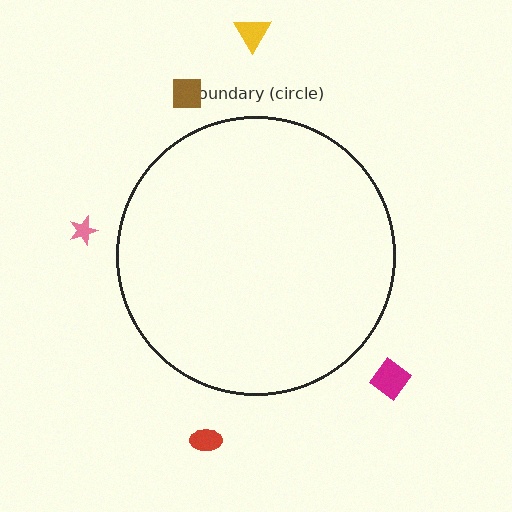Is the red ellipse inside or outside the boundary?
Outside.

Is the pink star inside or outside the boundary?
Outside.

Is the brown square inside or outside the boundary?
Outside.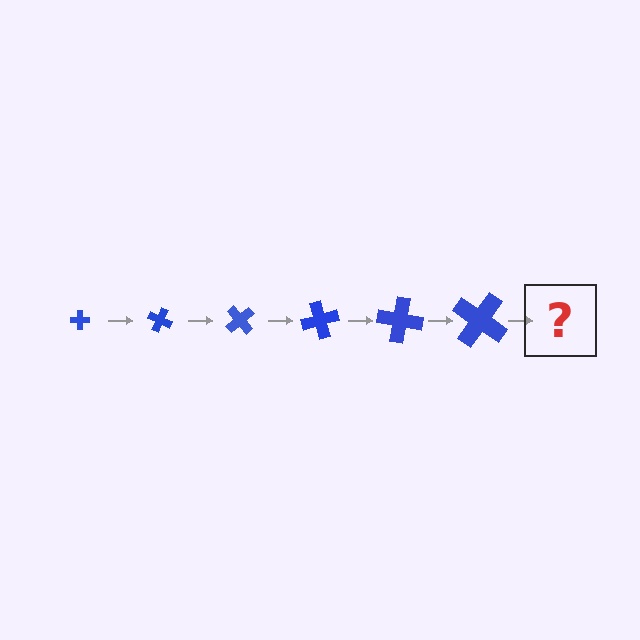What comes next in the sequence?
The next element should be a cross, larger than the previous one and rotated 150 degrees from the start.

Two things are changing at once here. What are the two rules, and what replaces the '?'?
The two rules are that the cross grows larger each step and it rotates 25 degrees each step. The '?' should be a cross, larger than the previous one and rotated 150 degrees from the start.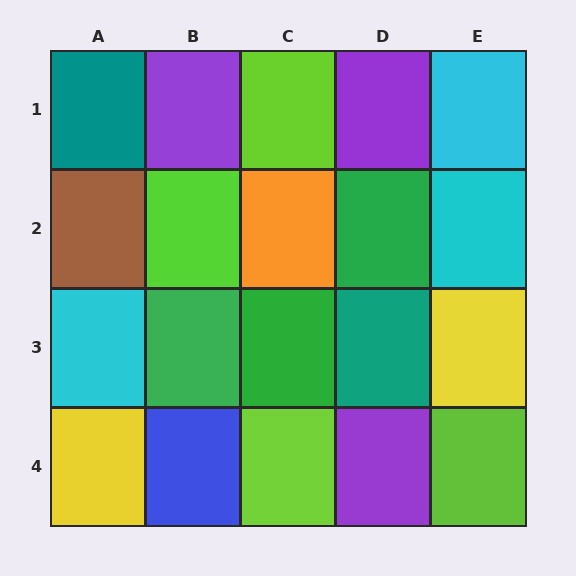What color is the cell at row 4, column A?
Yellow.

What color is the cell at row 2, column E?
Cyan.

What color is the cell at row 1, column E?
Cyan.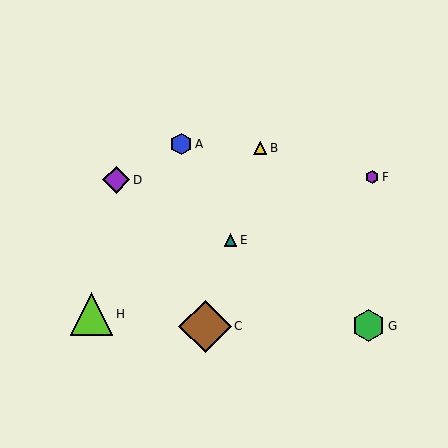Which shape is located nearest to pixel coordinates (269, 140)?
The yellow triangle (labeled B) at (260, 148) is nearest to that location.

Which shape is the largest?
The brown diamond (labeled C) is the largest.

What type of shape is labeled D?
Shape D is a purple diamond.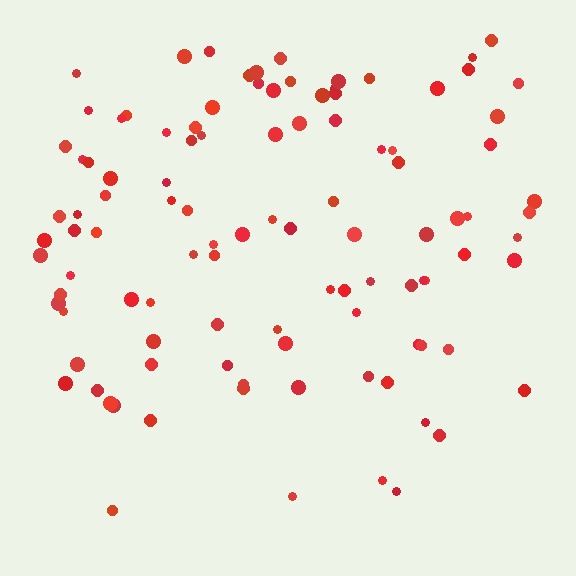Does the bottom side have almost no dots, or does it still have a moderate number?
Still a moderate number, just noticeably fewer than the top.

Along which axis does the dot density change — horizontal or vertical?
Vertical.